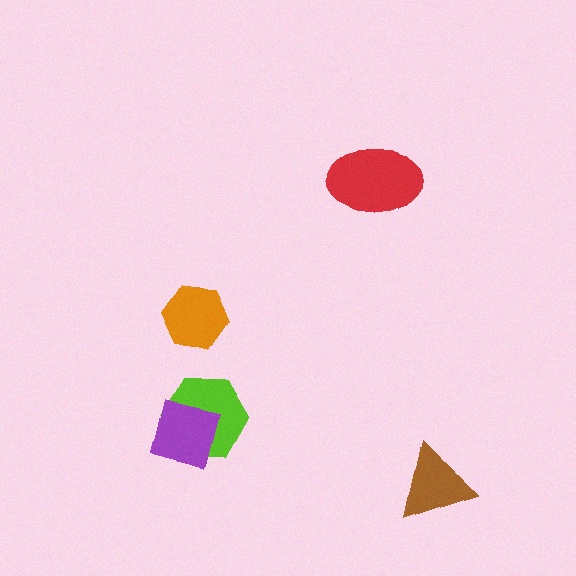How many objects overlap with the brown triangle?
0 objects overlap with the brown triangle.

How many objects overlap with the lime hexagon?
1 object overlaps with the lime hexagon.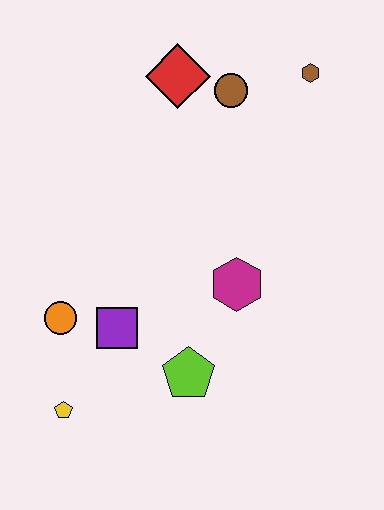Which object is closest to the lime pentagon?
The purple square is closest to the lime pentagon.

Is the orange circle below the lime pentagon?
No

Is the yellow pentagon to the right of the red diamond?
No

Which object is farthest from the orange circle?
The brown hexagon is farthest from the orange circle.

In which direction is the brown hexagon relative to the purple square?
The brown hexagon is above the purple square.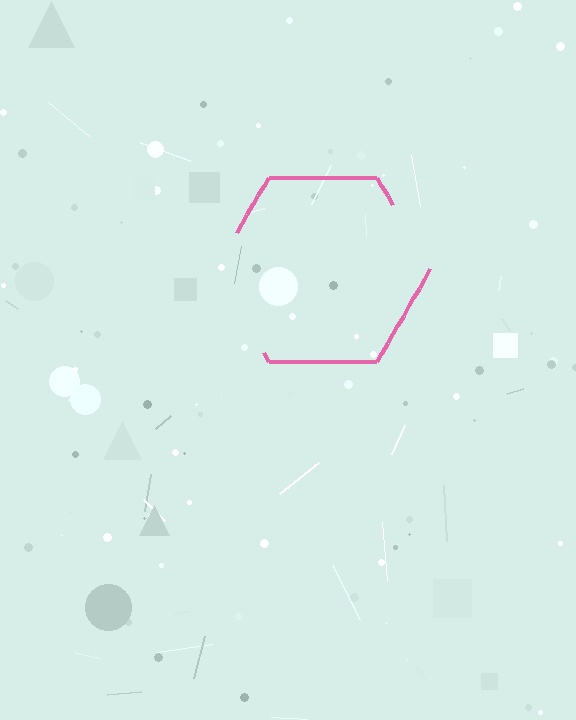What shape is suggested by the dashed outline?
The dashed outline suggests a hexagon.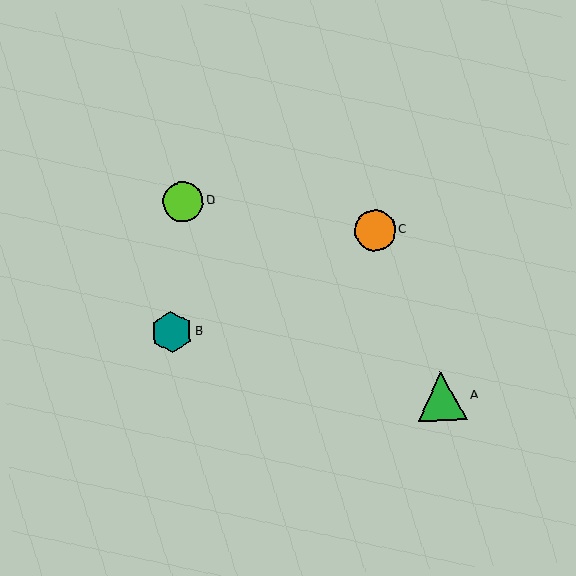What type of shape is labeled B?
Shape B is a teal hexagon.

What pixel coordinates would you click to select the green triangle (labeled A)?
Click at (442, 396) to select the green triangle A.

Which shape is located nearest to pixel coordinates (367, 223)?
The orange circle (labeled C) at (375, 230) is nearest to that location.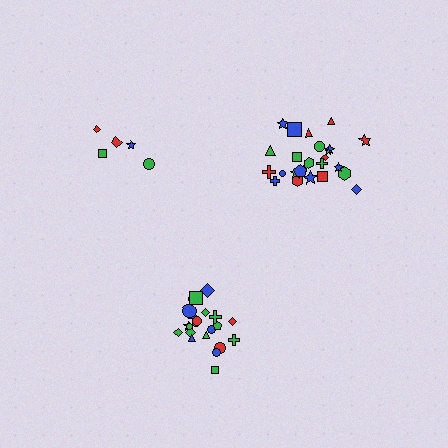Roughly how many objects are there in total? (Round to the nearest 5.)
Roughly 50 objects in total.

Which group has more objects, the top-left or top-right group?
The top-right group.